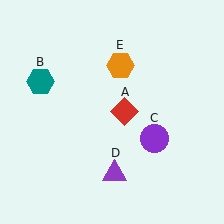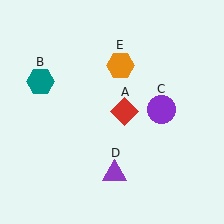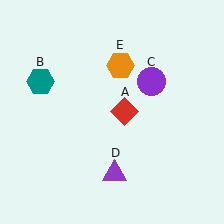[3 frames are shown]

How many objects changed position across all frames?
1 object changed position: purple circle (object C).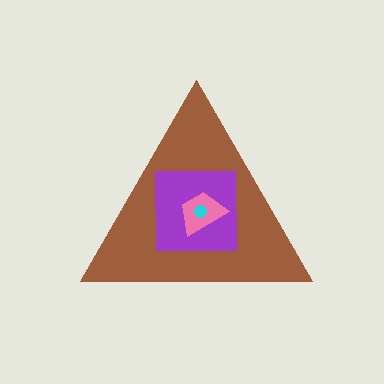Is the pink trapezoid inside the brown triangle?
Yes.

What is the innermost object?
The cyan circle.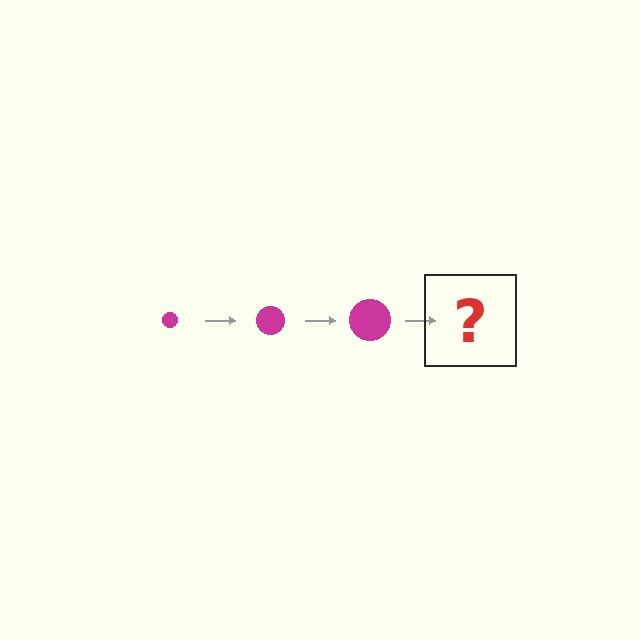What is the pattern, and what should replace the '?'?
The pattern is that the circle gets progressively larger each step. The '?' should be a magenta circle, larger than the previous one.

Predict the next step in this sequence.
The next step is a magenta circle, larger than the previous one.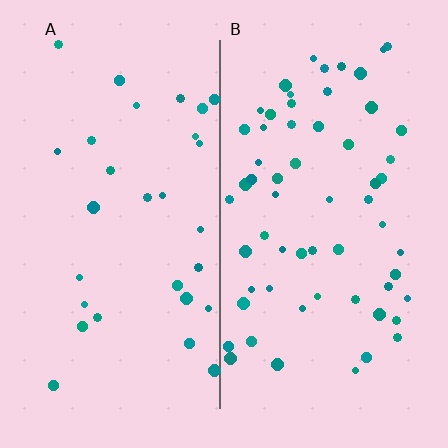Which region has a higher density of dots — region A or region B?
B (the right).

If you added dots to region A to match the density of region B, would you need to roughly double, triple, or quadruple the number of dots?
Approximately double.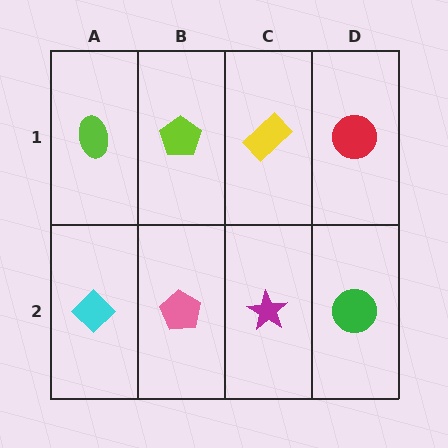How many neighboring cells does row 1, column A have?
2.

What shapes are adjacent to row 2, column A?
A lime ellipse (row 1, column A), a pink pentagon (row 2, column B).